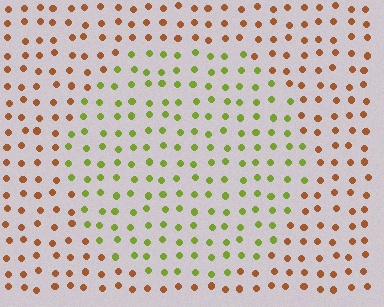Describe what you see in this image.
The image is filled with small brown elements in a uniform arrangement. A circle-shaped region is visible where the elements are tinted to a slightly different hue, forming a subtle color boundary.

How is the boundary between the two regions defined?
The boundary is defined purely by a slight shift in hue (about 62 degrees). Spacing, size, and orientation are identical on both sides.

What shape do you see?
I see a circle.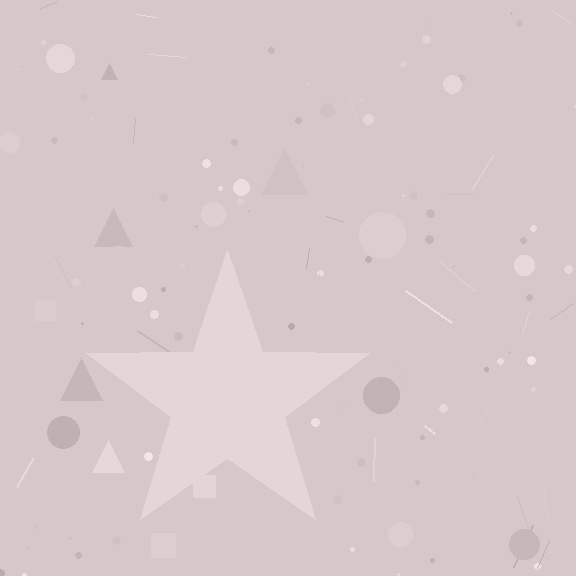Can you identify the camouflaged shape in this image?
The camouflaged shape is a star.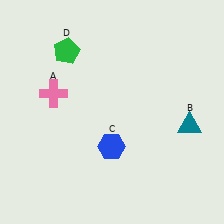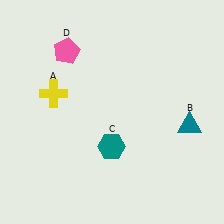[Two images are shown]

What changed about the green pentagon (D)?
In Image 1, D is green. In Image 2, it changed to pink.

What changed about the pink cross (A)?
In Image 1, A is pink. In Image 2, it changed to yellow.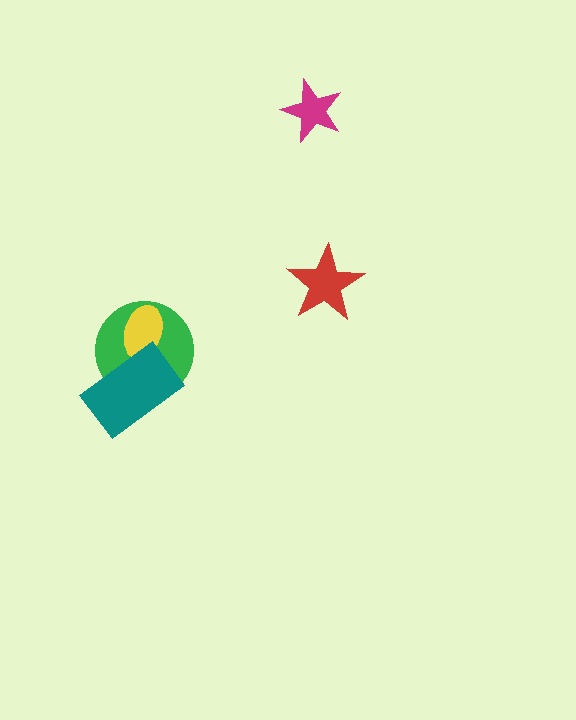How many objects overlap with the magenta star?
0 objects overlap with the magenta star.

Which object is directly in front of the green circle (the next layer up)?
The yellow ellipse is directly in front of the green circle.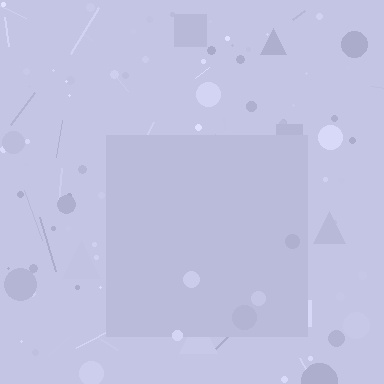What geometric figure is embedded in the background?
A square is embedded in the background.